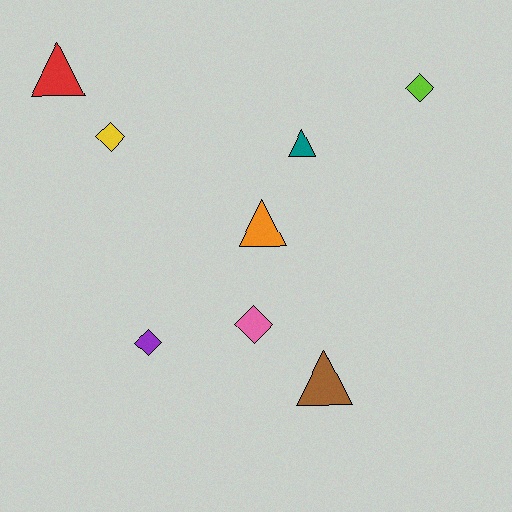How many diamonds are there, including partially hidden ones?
There are 4 diamonds.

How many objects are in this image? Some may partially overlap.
There are 8 objects.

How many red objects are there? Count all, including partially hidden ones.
There is 1 red object.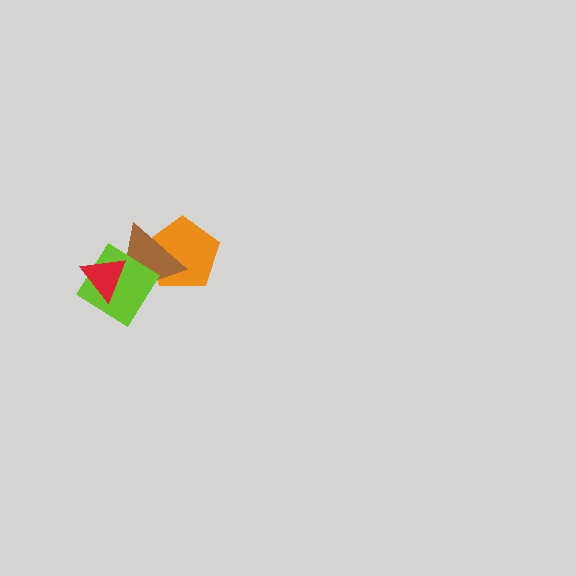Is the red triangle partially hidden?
No, no other shape covers it.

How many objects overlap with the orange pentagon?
2 objects overlap with the orange pentagon.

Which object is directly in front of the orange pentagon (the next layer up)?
The brown triangle is directly in front of the orange pentagon.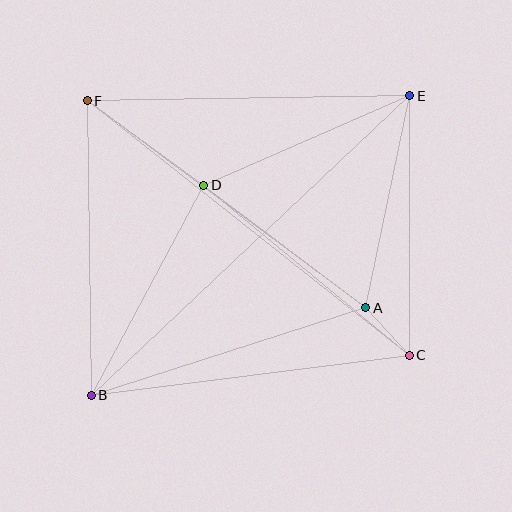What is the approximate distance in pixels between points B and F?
The distance between B and F is approximately 294 pixels.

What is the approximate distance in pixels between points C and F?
The distance between C and F is approximately 410 pixels.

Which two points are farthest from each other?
Points B and E are farthest from each other.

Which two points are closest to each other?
Points A and C are closest to each other.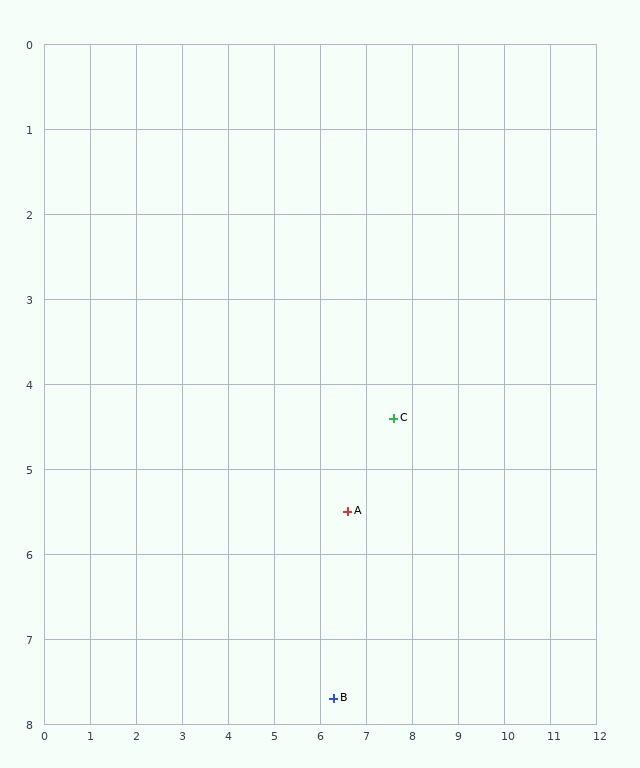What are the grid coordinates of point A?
Point A is at approximately (6.6, 5.5).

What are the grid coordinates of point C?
Point C is at approximately (7.6, 4.4).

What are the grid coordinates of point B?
Point B is at approximately (6.3, 7.7).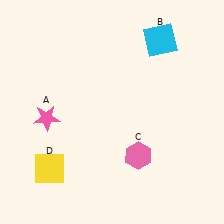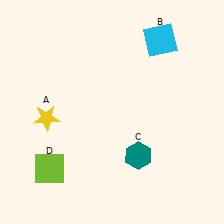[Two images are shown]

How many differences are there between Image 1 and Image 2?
There are 3 differences between the two images.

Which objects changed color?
A changed from pink to yellow. C changed from pink to teal. D changed from yellow to lime.